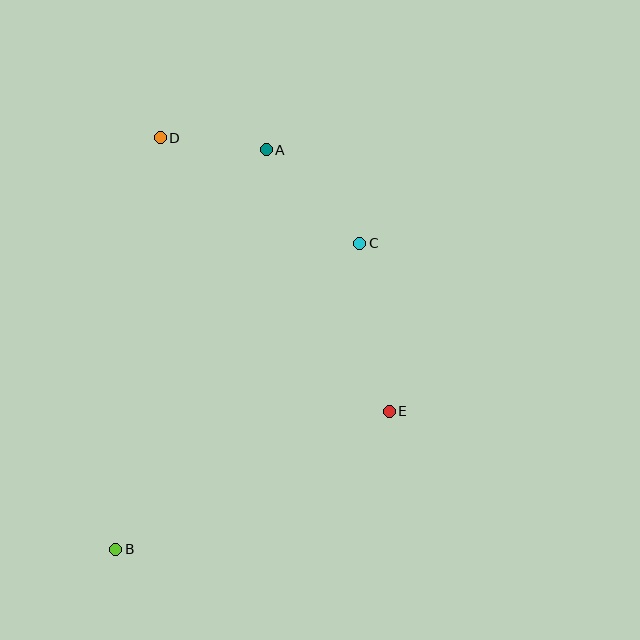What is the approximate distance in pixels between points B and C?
The distance between B and C is approximately 391 pixels.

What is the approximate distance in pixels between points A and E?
The distance between A and E is approximately 289 pixels.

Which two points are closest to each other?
Points A and D are closest to each other.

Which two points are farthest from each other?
Points A and B are farthest from each other.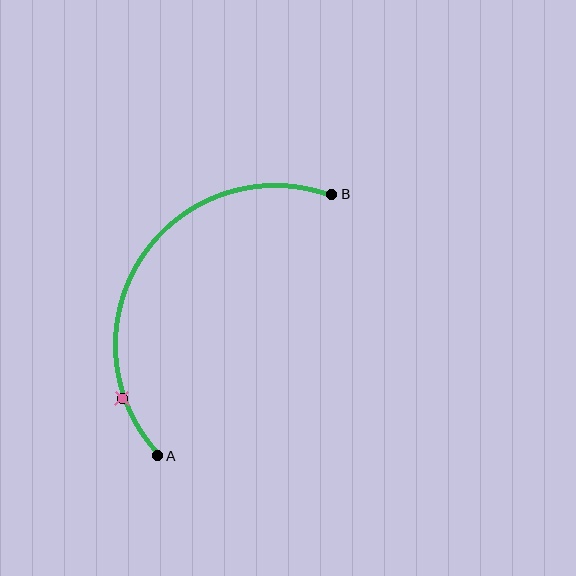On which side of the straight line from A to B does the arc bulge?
The arc bulges to the left of the straight line connecting A and B.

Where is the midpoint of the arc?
The arc midpoint is the point on the curve farthest from the straight line joining A and B. It sits to the left of that line.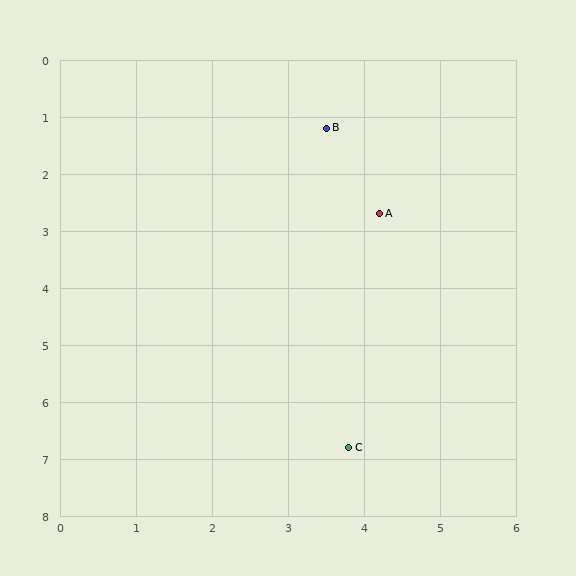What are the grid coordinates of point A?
Point A is at approximately (4.2, 2.7).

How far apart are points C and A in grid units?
Points C and A are about 4.1 grid units apart.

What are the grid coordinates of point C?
Point C is at approximately (3.8, 6.8).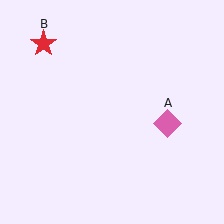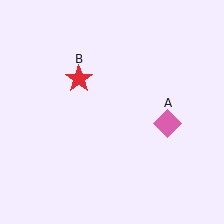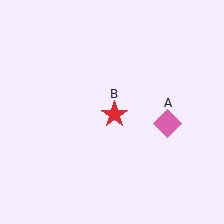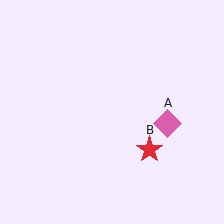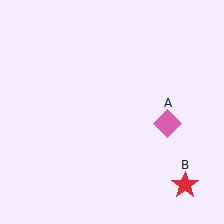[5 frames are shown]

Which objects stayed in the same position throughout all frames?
Pink diamond (object A) remained stationary.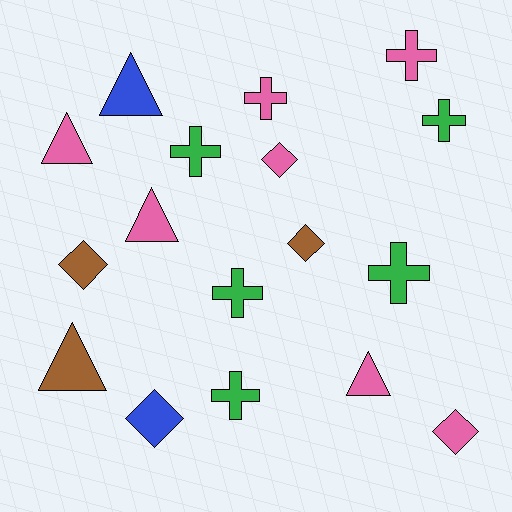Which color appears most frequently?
Pink, with 7 objects.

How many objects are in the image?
There are 17 objects.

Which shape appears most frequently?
Cross, with 7 objects.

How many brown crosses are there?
There are no brown crosses.